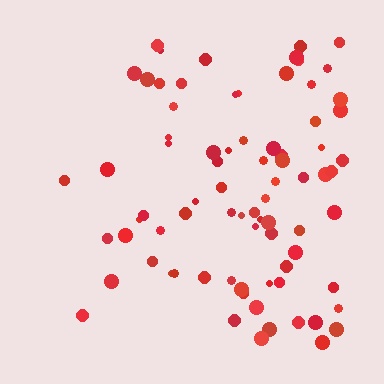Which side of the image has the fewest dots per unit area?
The left.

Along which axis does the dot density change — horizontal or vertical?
Horizontal.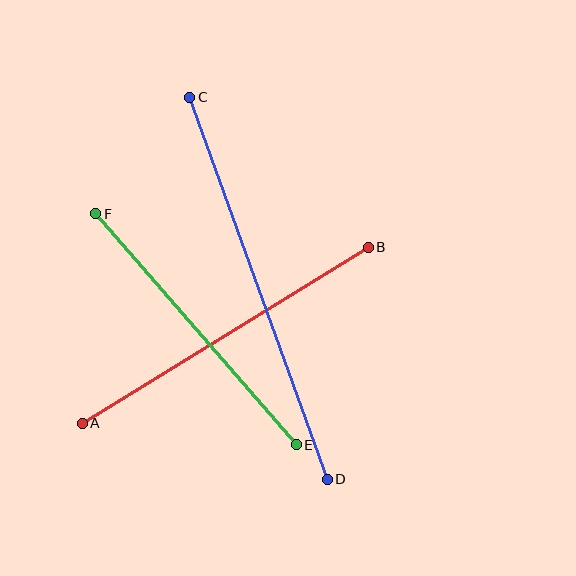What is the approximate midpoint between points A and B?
The midpoint is at approximately (225, 335) pixels.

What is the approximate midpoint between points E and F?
The midpoint is at approximately (196, 329) pixels.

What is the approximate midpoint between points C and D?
The midpoint is at approximately (259, 288) pixels.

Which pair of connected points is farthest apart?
Points C and D are farthest apart.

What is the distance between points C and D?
The distance is approximately 406 pixels.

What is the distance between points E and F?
The distance is approximately 306 pixels.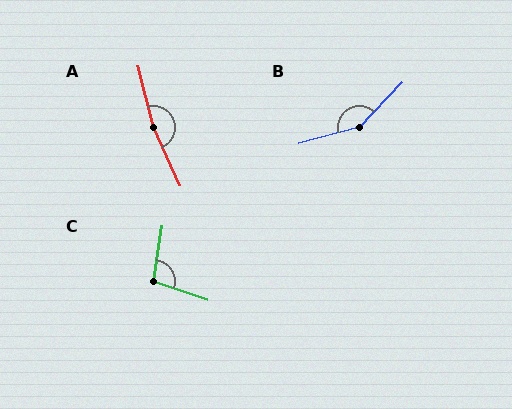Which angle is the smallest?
C, at approximately 100 degrees.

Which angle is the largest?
A, at approximately 169 degrees.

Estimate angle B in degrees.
Approximately 148 degrees.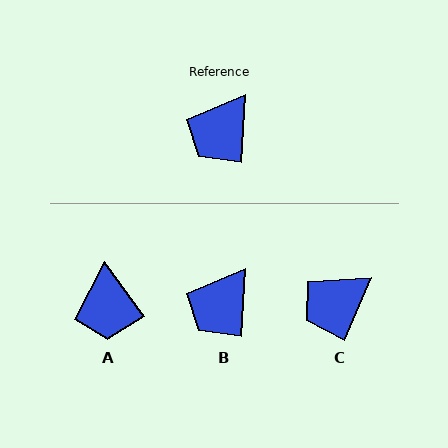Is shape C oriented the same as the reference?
No, it is off by about 20 degrees.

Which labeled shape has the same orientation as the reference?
B.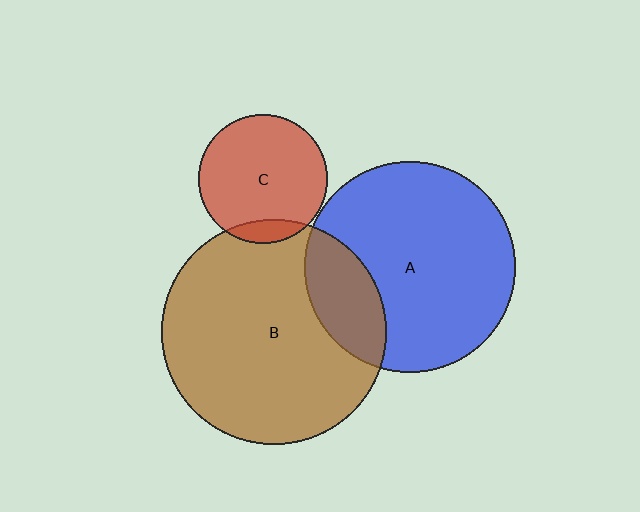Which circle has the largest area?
Circle B (brown).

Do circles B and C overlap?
Yes.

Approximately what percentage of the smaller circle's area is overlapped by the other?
Approximately 10%.